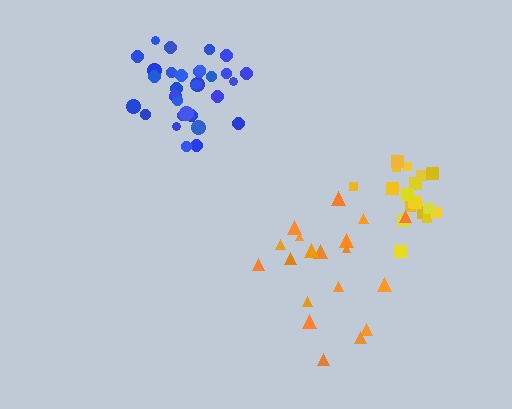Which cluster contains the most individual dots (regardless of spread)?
Blue (33).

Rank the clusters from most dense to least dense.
blue, yellow, orange.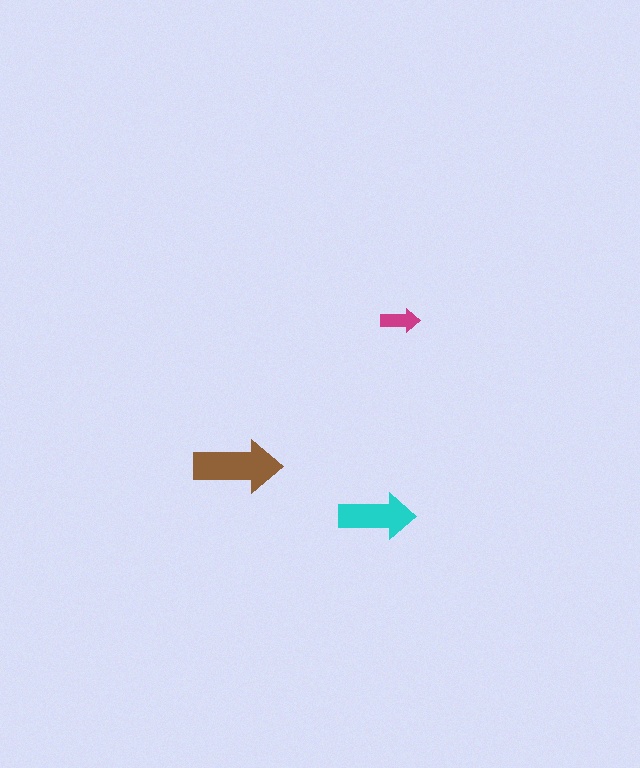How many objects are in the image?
There are 3 objects in the image.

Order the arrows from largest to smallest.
the brown one, the cyan one, the magenta one.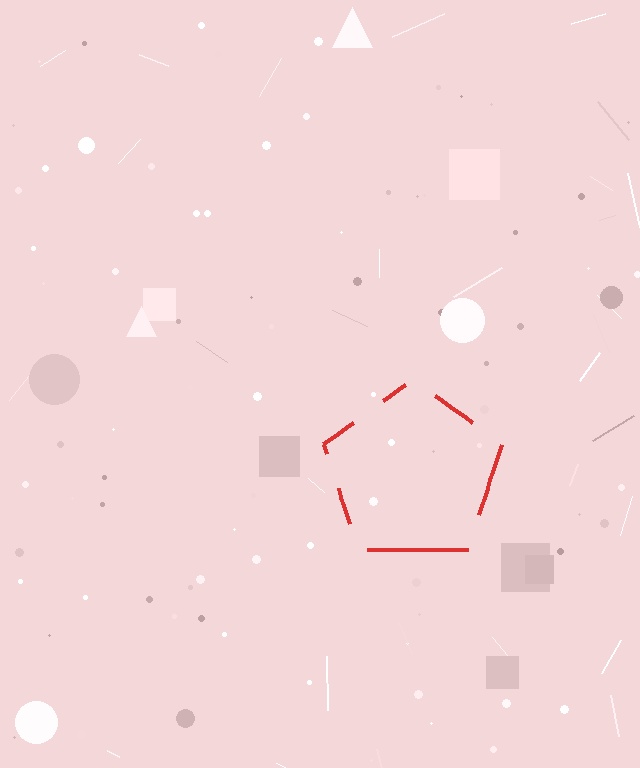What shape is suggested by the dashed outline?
The dashed outline suggests a pentagon.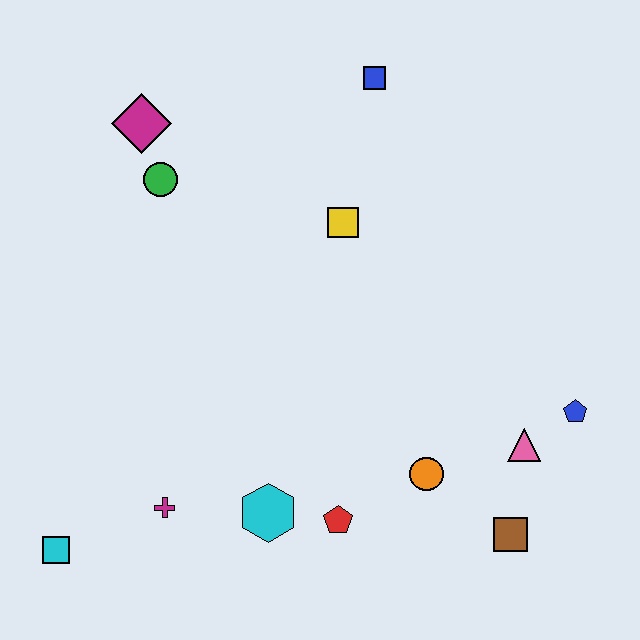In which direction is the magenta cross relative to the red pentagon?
The magenta cross is to the left of the red pentagon.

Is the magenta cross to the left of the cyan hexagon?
Yes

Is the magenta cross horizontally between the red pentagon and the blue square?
No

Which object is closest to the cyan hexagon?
The red pentagon is closest to the cyan hexagon.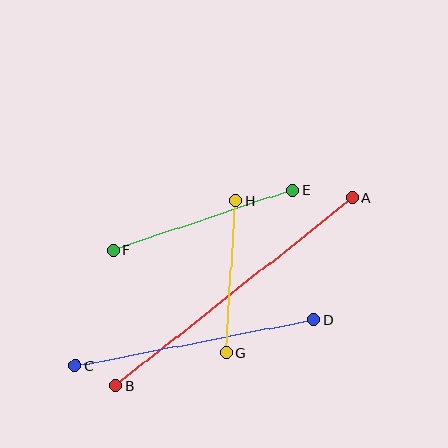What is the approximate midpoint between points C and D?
The midpoint is at approximately (194, 343) pixels.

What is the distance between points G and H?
The distance is approximately 152 pixels.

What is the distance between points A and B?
The distance is approximately 302 pixels.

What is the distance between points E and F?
The distance is approximately 190 pixels.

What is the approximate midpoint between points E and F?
The midpoint is at approximately (203, 220) pixels.